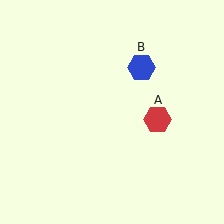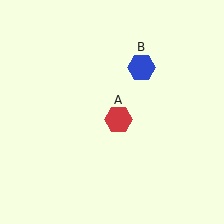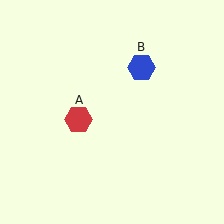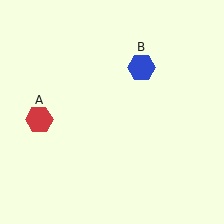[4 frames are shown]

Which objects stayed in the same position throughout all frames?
Blue hexagon (object B) remained stationary.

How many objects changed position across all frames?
1 object changed position: red hexagon (object A).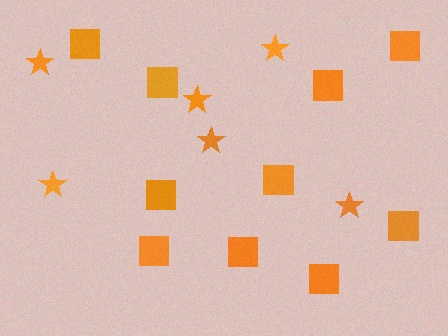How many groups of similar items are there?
There are 2 groups: one group of squares (10) and one group of stars (6).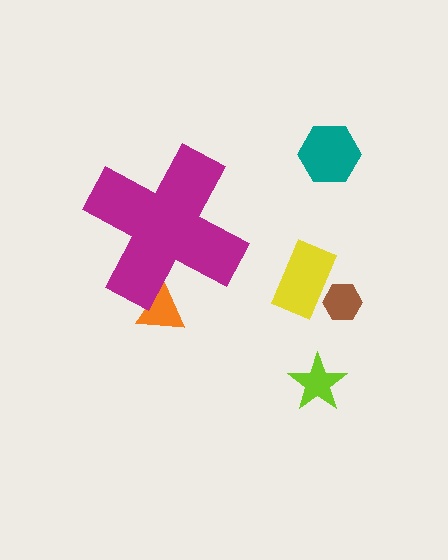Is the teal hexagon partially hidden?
No, the teal hexagon is fully visible.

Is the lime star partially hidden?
No, the lime star is fully visible.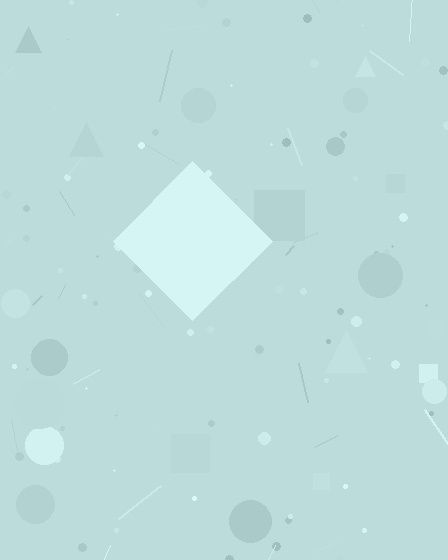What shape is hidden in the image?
A diamond is hidden in the image.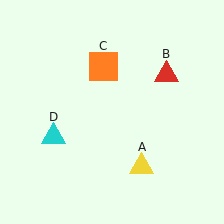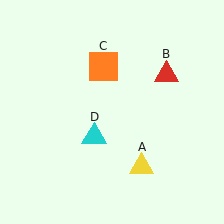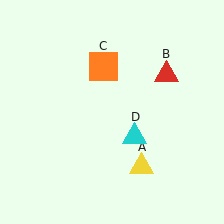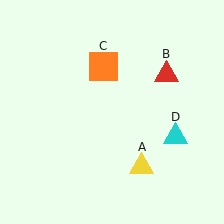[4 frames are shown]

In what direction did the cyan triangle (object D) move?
The cyan triangle (object D) moved right.